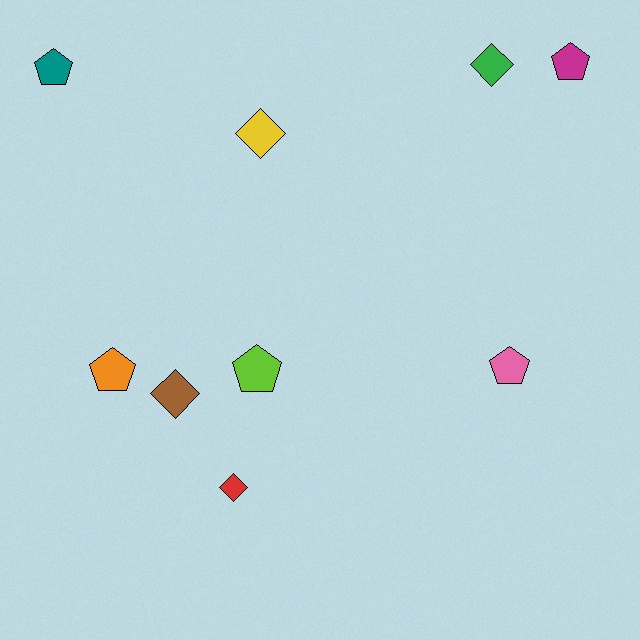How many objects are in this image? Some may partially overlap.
There are 9 objects.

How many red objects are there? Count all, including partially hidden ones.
There is 1 red object.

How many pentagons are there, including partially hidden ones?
There are 5 pentagons.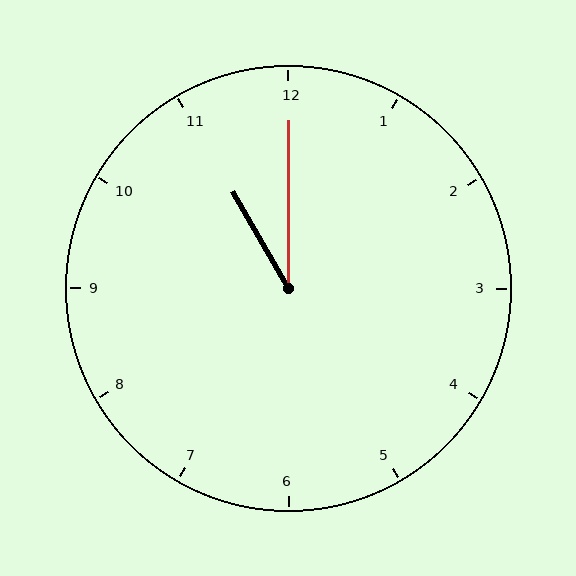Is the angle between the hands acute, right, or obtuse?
It is acute.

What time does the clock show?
11:00.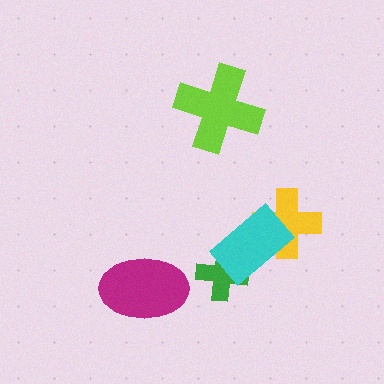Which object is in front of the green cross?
The cyan rectangle is in front of the green cross.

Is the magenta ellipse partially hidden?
No, no other shape covers it.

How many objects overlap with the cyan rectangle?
2 objects overlap with the cyan rectangle.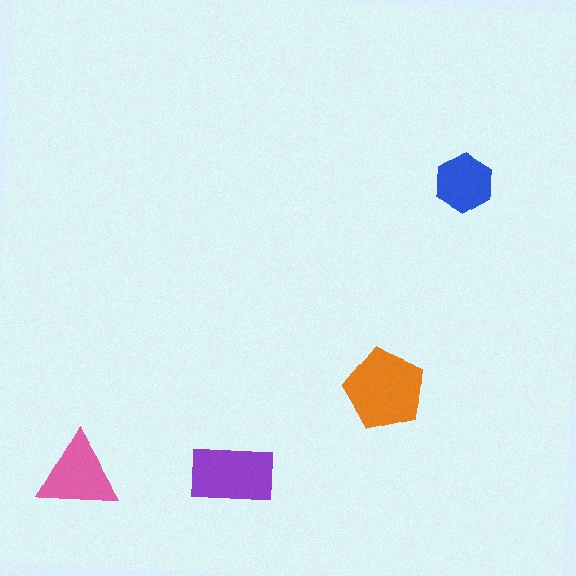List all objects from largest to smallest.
The orange pentagon, the purple rectangle, the pink triangle, the blue hexagon.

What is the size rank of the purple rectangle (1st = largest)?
2nd.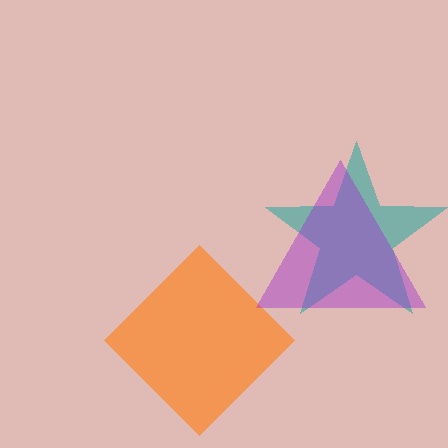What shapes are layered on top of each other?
The layered shapes are: an orange diamond, a teal star, a purple triangle.